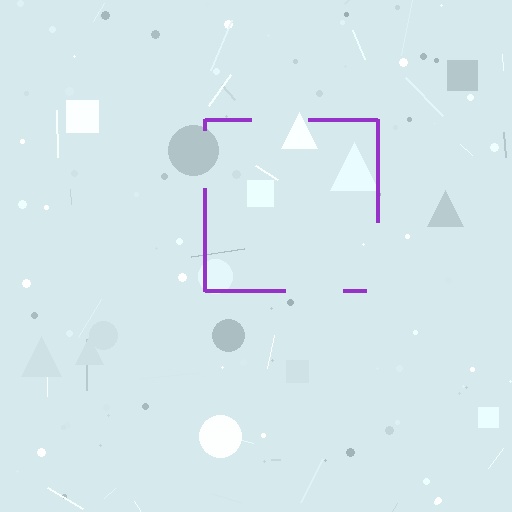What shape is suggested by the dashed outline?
The dashed outline suggests a square.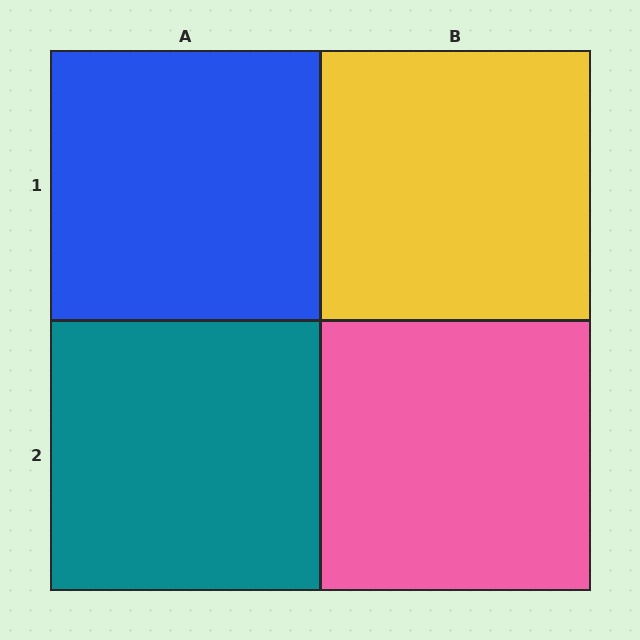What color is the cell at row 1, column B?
Yellow.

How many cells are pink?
1 cell is pink.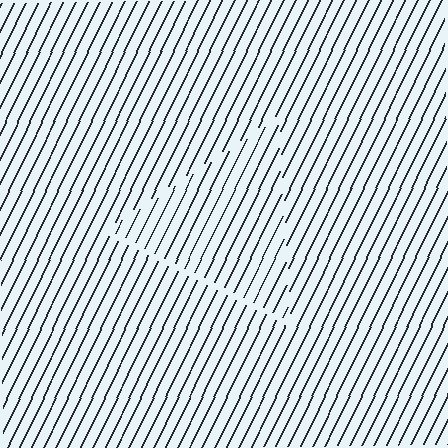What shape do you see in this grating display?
An illusory triangle. The interior of the shape contains the same grating, shifted by half a period — the contour is defined by the phase discontinuity where line-ends from the inner and outer gratings abut.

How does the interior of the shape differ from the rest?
The interior of the shape contains the same grating, shifted by half a period — the contour is defined by the phase discontinuity where line-ends from the inner and outer gratings abut.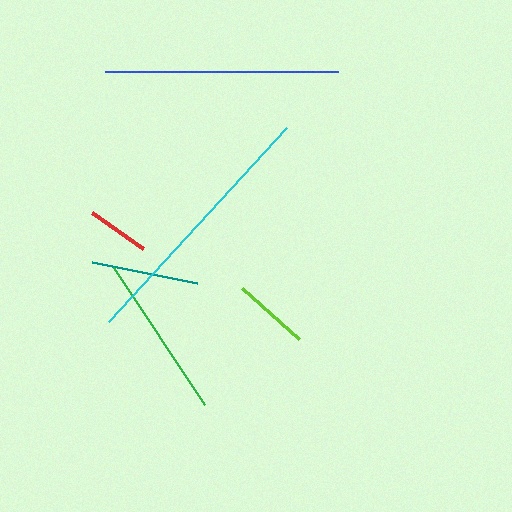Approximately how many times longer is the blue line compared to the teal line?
The blue line is approximately 2.2 times the length of the teal line.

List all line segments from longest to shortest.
From longest to shortest: cyan, blue, green, teal, lime, red.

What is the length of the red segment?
The red segment is approximately 62 pixels long.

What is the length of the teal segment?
The teal segment is approximately 107 pixels long.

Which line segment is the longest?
The cyan line is the longest at approximately 263 pixels.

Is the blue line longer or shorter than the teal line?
The blue line is longer than the teal line.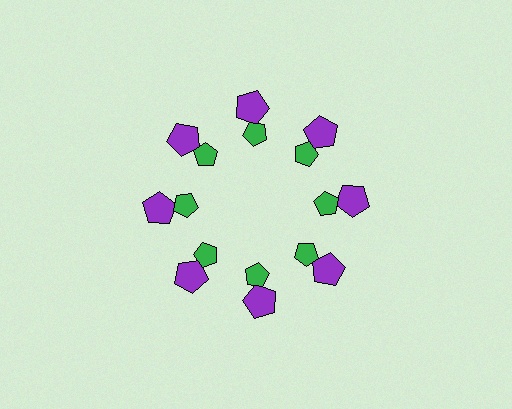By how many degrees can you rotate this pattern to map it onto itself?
The pattern maps onto itself every 45 degrees of rotation.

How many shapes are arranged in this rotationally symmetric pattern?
There are 16 shapes, arranged in 8 groups of 2.